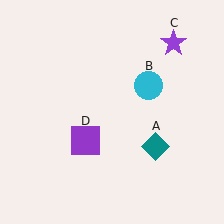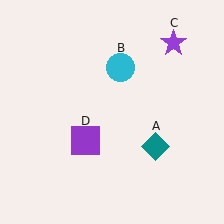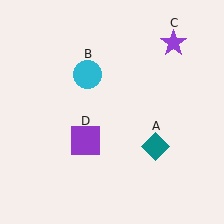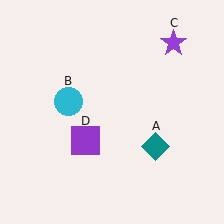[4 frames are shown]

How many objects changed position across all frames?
1 object changed position: cyan circle (object B).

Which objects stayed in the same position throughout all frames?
Teal diamond (object A) and purple star (object C) and purple square (object D) remained stationary.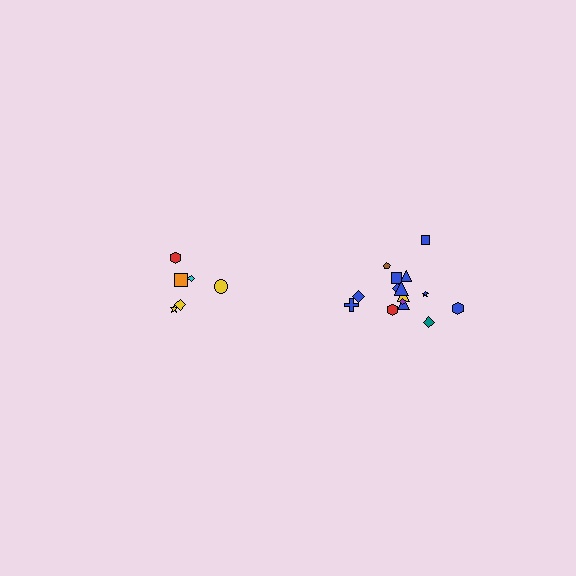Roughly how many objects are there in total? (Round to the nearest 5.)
Roughly 20 objects in total.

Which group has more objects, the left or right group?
The right group.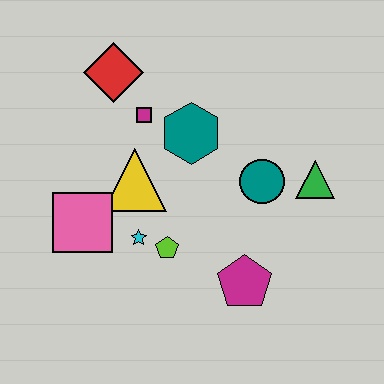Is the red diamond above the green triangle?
Yes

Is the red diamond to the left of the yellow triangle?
Yes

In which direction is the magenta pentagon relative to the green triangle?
The magenta pentagon is below the green triangle.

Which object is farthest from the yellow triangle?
The green triangle is farthest from the yellow triangle.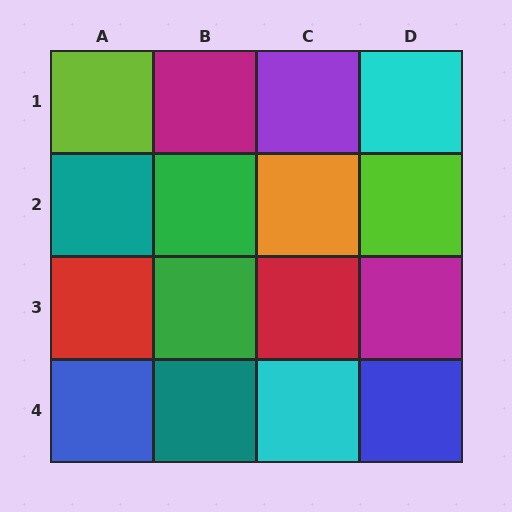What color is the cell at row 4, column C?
Cyan.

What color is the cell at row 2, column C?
Orange.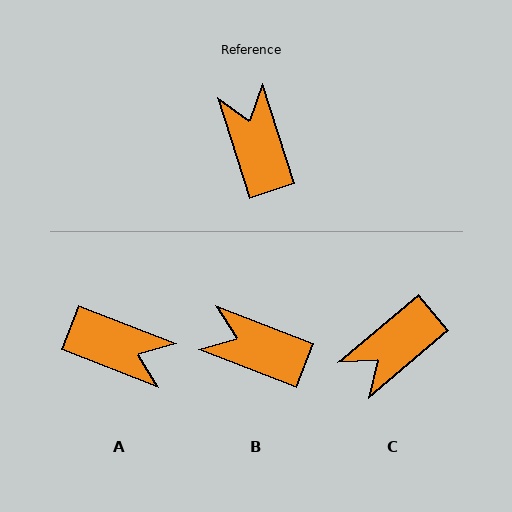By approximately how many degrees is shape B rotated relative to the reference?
Approximately 50 degrees counter-clockwise.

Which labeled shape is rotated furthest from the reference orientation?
A, about 130 degrees away.